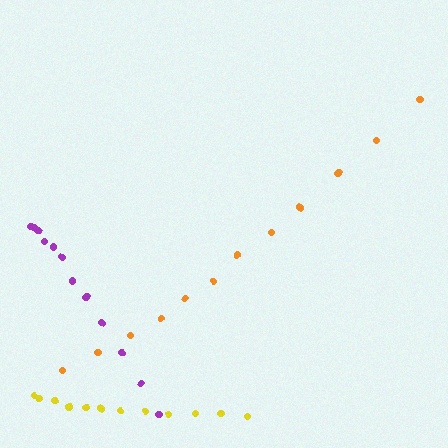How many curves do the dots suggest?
There are 3 distinct paths.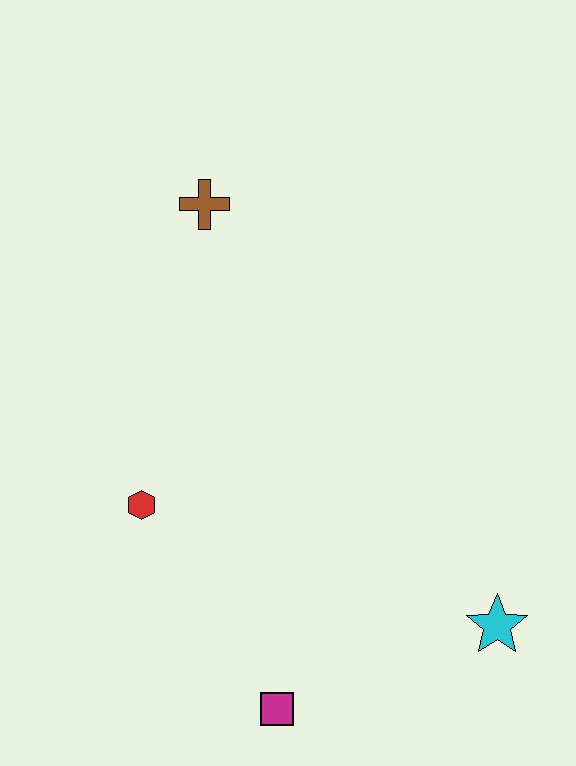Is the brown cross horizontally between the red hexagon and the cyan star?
Yes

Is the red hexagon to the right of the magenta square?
No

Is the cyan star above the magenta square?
Yes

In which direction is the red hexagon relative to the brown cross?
The red hexagon is below the brown cross.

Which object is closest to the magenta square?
The cyan star is closest to the magenta square.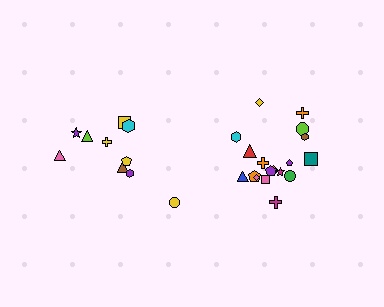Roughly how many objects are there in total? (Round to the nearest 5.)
Roughly 30 objects in total.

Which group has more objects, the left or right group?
The right group.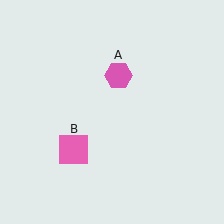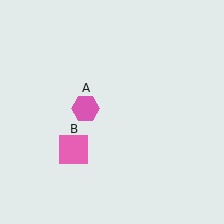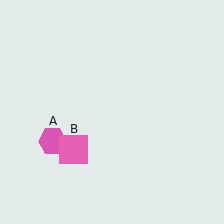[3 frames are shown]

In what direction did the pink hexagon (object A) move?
The pink hexagon (object A) moved down and to the left.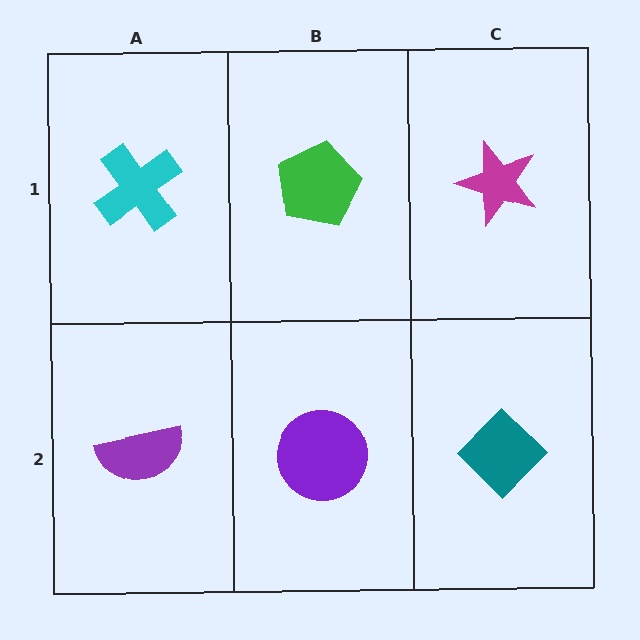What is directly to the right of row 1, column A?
A green pentagon.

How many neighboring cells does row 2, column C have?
2.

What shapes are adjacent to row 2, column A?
A cyan cross (row 1, column A), a purple circle (row 2, column B).